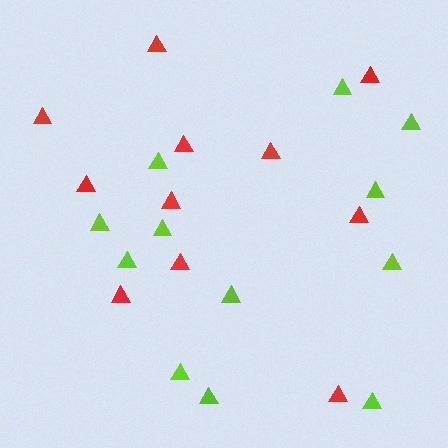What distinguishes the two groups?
There are 2 groups: one group of lime triangles (12) and one group of red triangles (11).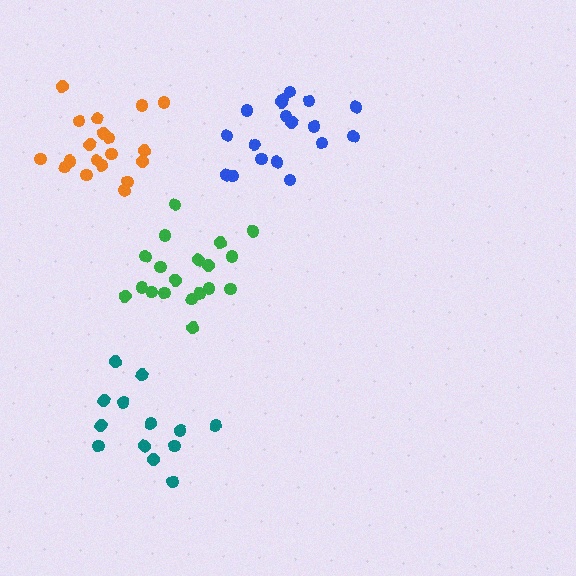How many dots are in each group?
Group 1: 13 dots, Group 2: 19 dots, Group 3: 18 dots, Group 4: 19 dots (69 total).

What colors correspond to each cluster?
The clusters are colored: teal, green, blue, orange.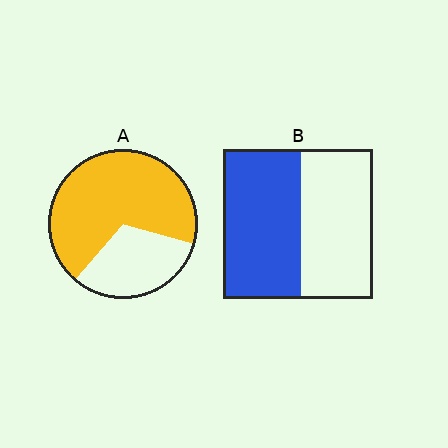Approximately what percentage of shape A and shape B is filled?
A is approximately 70% and B is approximately 50%.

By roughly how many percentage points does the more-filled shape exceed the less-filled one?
By roughly 15 percentage points (A over B).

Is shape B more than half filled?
Roughly half.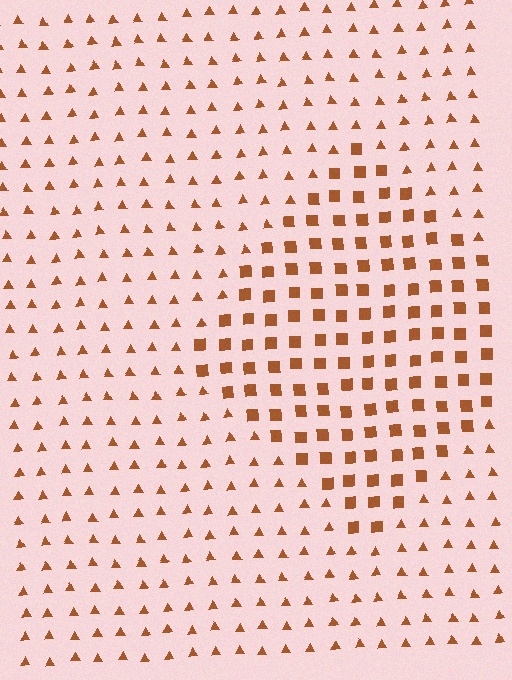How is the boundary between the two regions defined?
The boundary is defined by a change in element shape: squares inside vs. triangles outside. All elements share the same color and spacing.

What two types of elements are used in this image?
The image uses squares inside the diamond region and triangles outside it.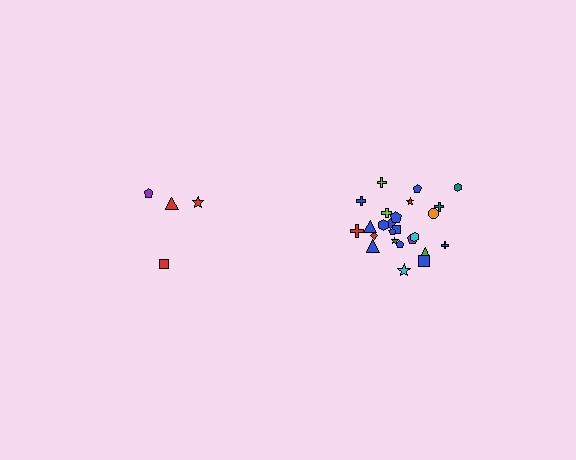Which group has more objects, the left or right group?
The right group.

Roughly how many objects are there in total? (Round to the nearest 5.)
Roughly 30 objects in total.